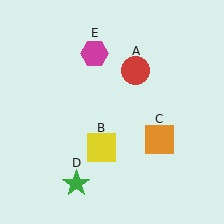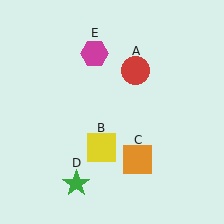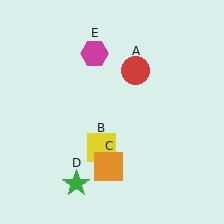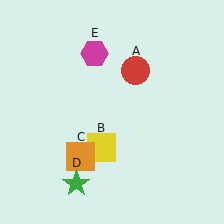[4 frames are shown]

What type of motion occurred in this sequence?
The orange square (object C) rotated clockwise around the center of the scene.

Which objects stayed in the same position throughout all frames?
Red circle (object A) and yellow square (object B) and green star (object D) and magenta hexagon (object E) remained stationary.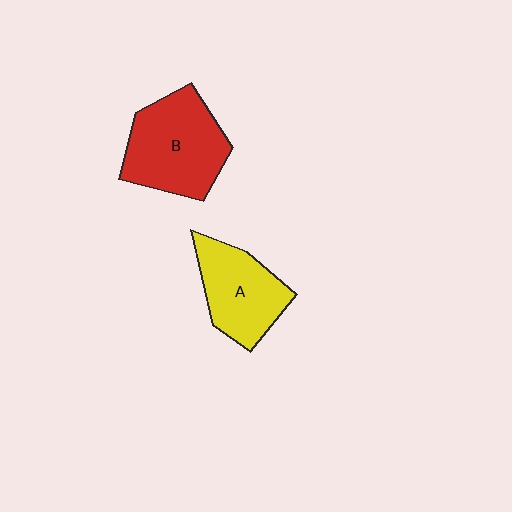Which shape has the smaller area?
Shape A (yellow).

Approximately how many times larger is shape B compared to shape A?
Approximately 1.3 times.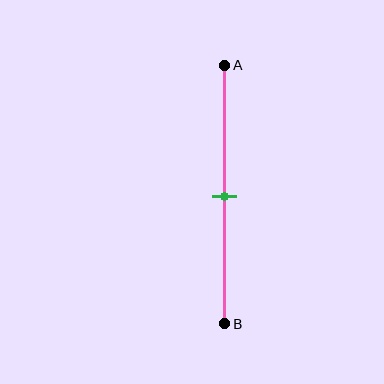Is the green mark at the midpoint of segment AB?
Yes, the mark is approximately at the midpoint.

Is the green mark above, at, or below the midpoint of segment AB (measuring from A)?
The green mark is approximately at the midpoint of segment AB.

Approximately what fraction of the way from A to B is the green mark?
The green mark is approximately 50% of the way from A to B.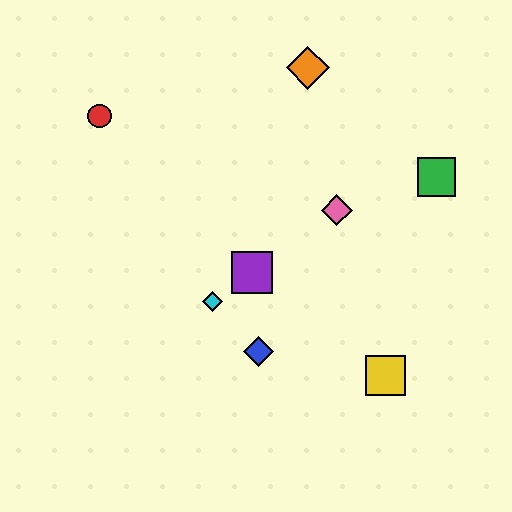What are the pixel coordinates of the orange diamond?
The orange diamond is at (308, 68).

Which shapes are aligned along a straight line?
The purple square, the cyan diamond, the pink diamond are aligned along a straight line.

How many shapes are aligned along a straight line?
3 shapes (the purple square, the cyan diamond, the pink diamond) are aligned along a straight line.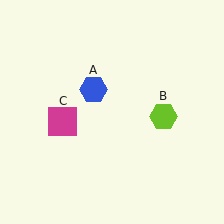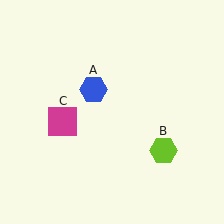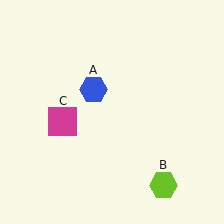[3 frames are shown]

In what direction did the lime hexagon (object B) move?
The lime hexagon (object B) moved down.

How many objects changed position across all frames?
1 object changed position: lime hexagon (object B).